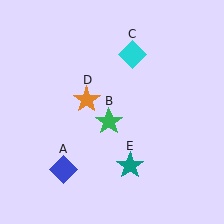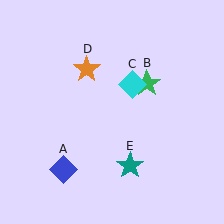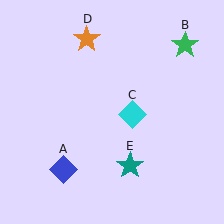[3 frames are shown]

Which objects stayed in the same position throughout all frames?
Blue diamond (object A) and teal star (object E) remained stationary.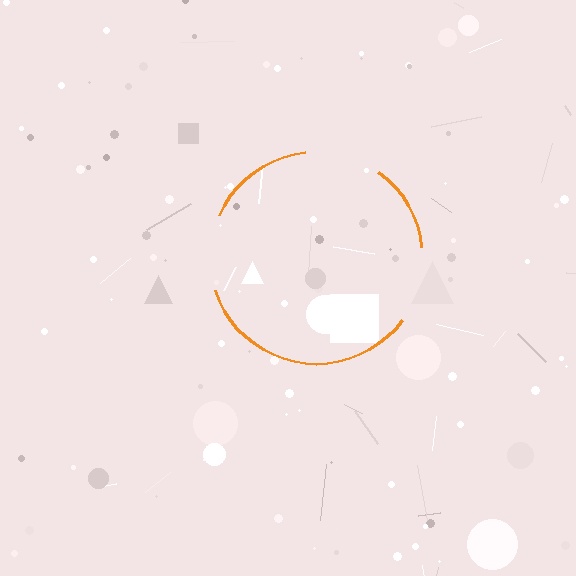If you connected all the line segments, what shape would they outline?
They would outline a circle.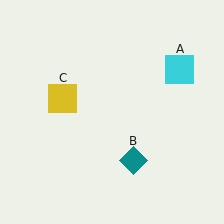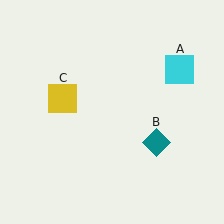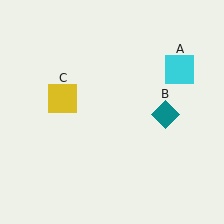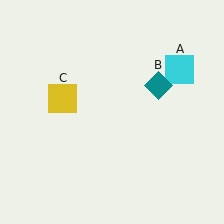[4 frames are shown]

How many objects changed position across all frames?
1 object changed position: teal diamond (object B).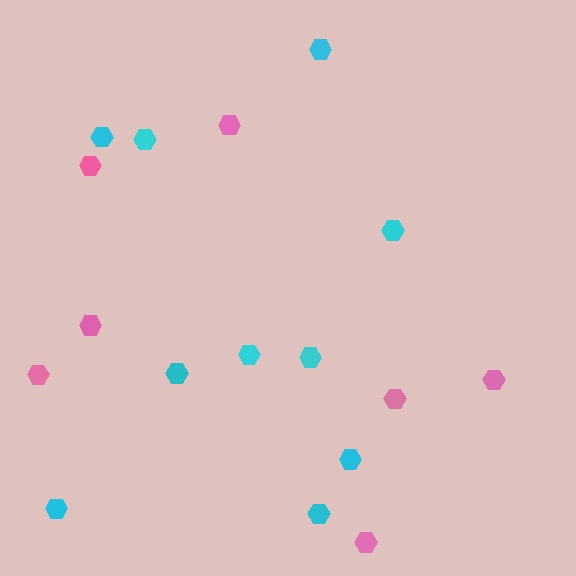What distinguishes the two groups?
There are 2 groups: one group of cyan hexagons (10) and one group of pink hexagons (7).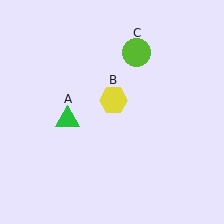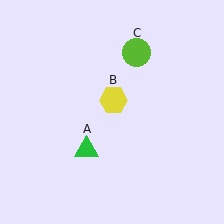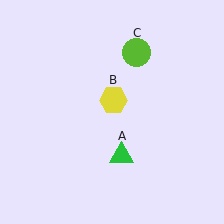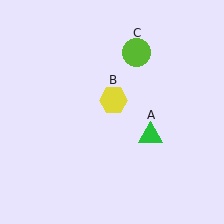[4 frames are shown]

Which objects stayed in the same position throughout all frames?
Yellow hexagon (object B) and lime circle (object C) remained stationary.